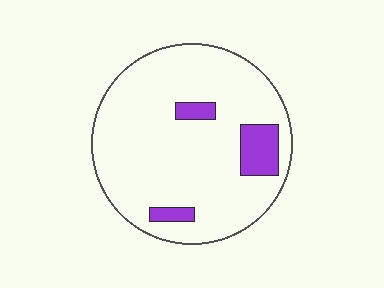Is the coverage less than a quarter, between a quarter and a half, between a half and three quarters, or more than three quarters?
Less than a quarter.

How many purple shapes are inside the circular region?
3.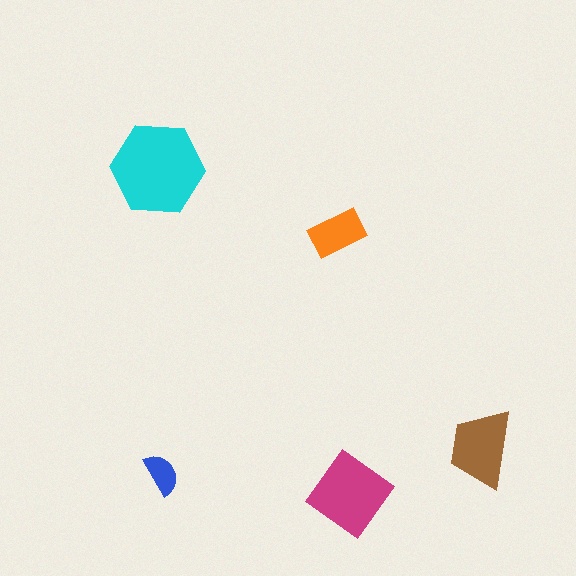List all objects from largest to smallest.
The cyan hexagon, the magenta diamond, the brown trapezoid, the orange rectangle, the blue semicircle.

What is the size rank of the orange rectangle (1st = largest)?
4th.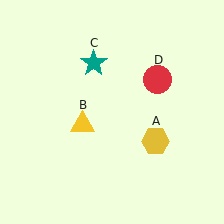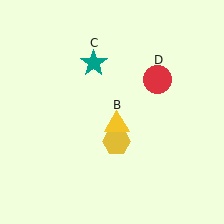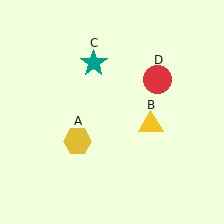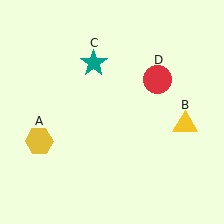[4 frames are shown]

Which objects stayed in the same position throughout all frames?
Teal star (object C) and red circle (object D) remained stationary.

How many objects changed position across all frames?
2 objects changed position: yellow hexagon (object A), yellow triangle (object B).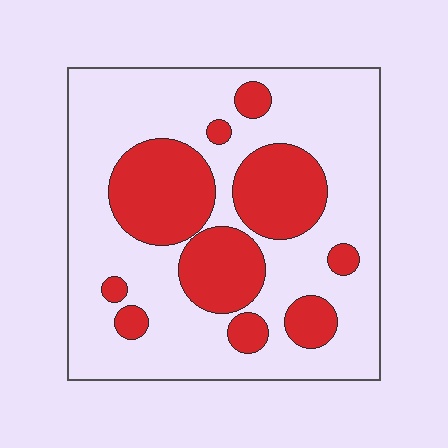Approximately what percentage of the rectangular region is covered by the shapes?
Approximately 30%.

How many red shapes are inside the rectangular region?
10.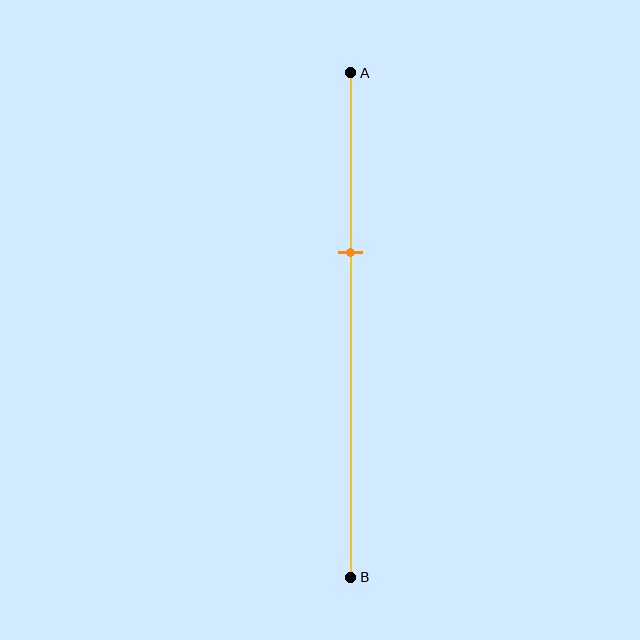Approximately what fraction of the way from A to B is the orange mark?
The orange mark is approximately 35% of the way from A to B.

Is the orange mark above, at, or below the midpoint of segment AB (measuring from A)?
The orange mark is above the midpoint of segment AB.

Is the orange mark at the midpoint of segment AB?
No, the mark is at about 35% from A, not at the 50% midpoint.